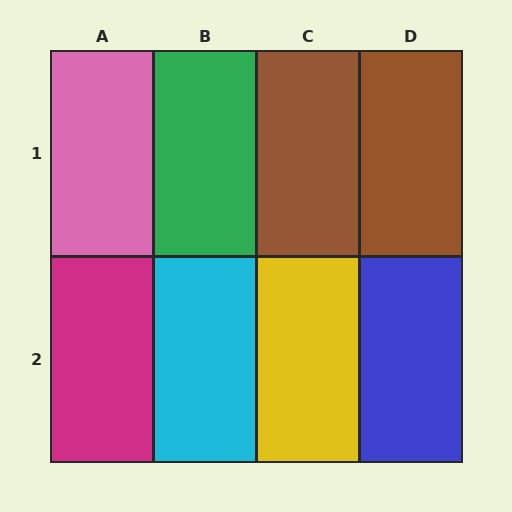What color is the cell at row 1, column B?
Green.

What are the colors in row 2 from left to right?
Magenta, cyan, yellow, blue.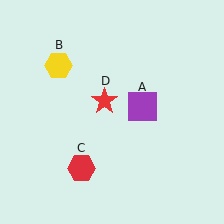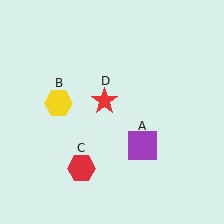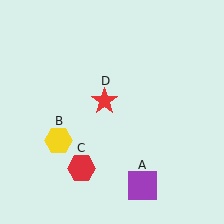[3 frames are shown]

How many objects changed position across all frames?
2 objects changed position: purple square (object A), yellow hexagon (object B).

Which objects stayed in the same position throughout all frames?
Red hexagon (object C) and red star (object D) remained stationary.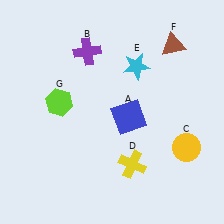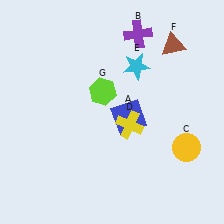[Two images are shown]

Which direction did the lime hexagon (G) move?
The lime hexagon (G) moved right.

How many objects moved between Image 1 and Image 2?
3 objects moved between the two images.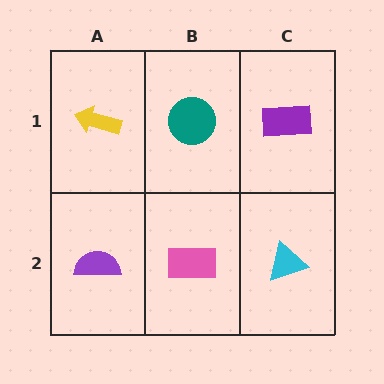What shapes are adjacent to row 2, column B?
A teal circle (row 1, column B), a purple semicircle (row 2, column A), a cyan triangle (row 2, column C).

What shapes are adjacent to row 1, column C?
A cyan triangle (row 2, column C), a teal circle (row 1, column B).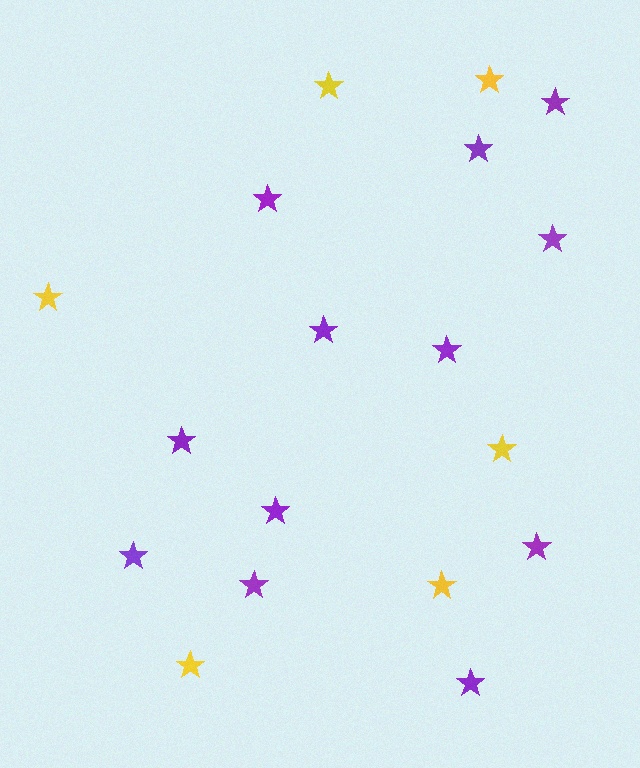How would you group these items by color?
There are 2 groups: one group of purple stars (12) and one group of yellow stars (6).